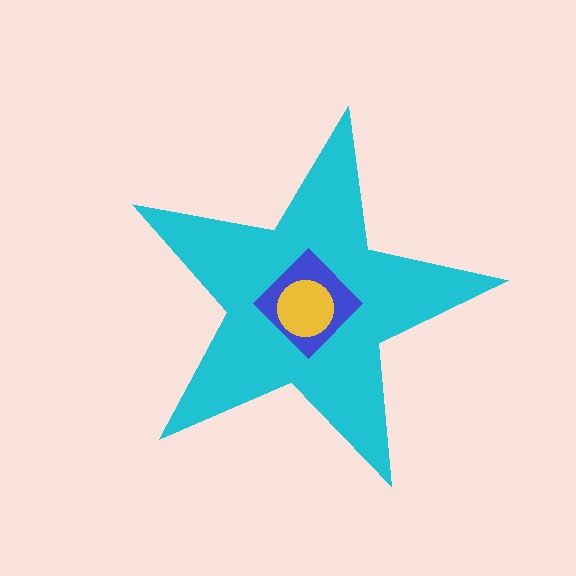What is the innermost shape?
The yellow circle.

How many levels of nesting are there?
3.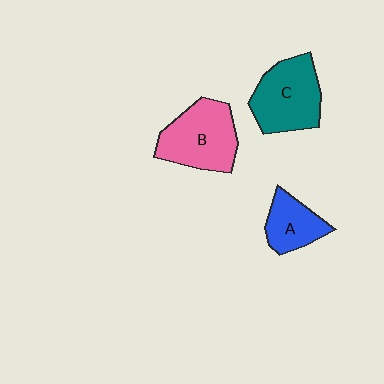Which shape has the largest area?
Shape B (pink).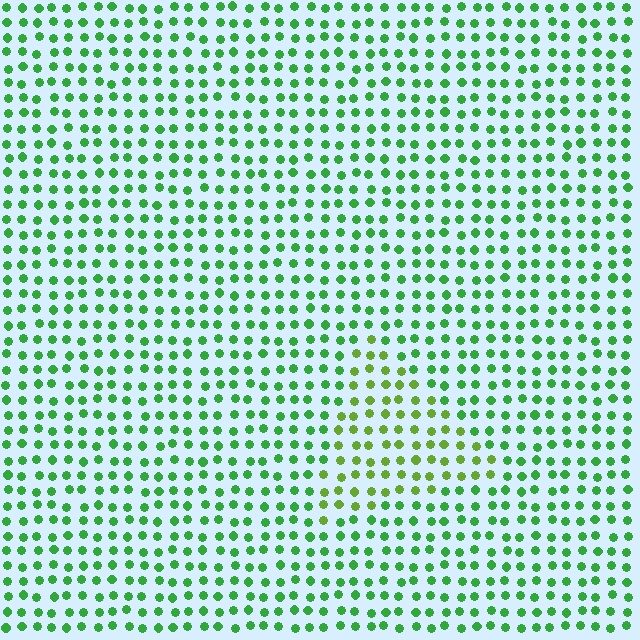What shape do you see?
I see a triangle.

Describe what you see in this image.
The image is filled with small green elements in a uniform arrangement. A triangle-shaped region is visible where the elements are tinted to a slightly different hue, forming a subtle color boundary.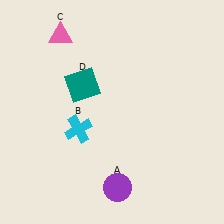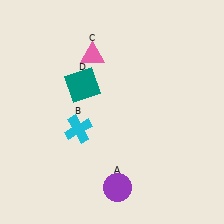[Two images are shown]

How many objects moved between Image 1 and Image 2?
1 object moved between the two images.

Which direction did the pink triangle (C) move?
The pink triangle (C) moved right.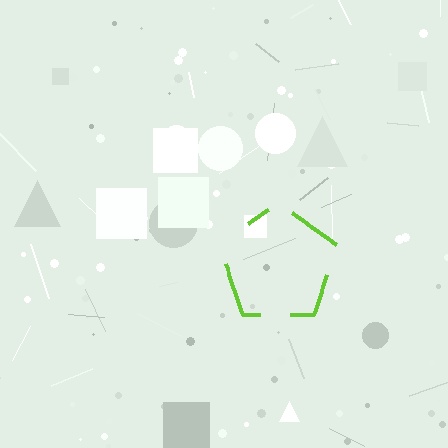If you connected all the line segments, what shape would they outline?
They would outline a pentagon.